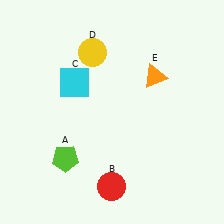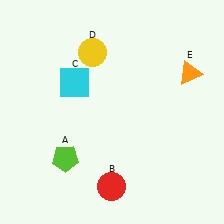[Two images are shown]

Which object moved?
The orange triangle (E) moved right.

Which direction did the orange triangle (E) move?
The orange triangle (E) moved right.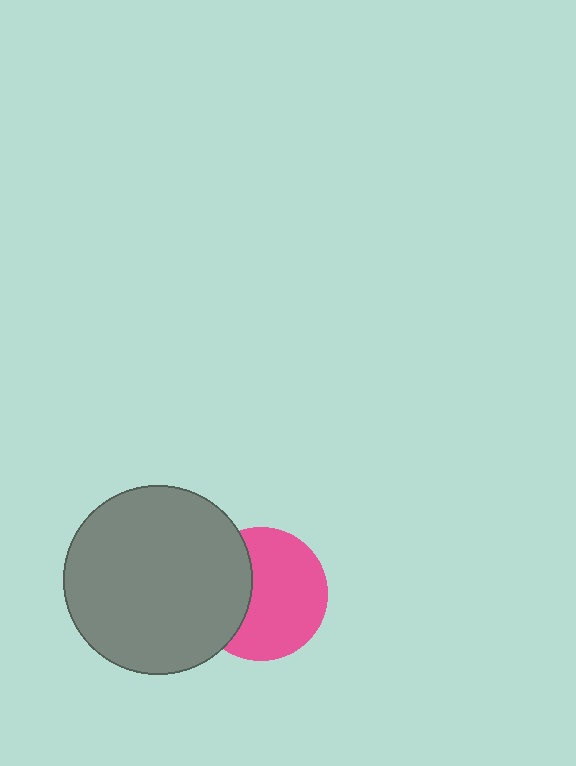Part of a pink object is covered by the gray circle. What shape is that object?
It is a circle.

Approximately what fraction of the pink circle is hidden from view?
Roughly 35% of the pink circle is hidden behind the gray circle.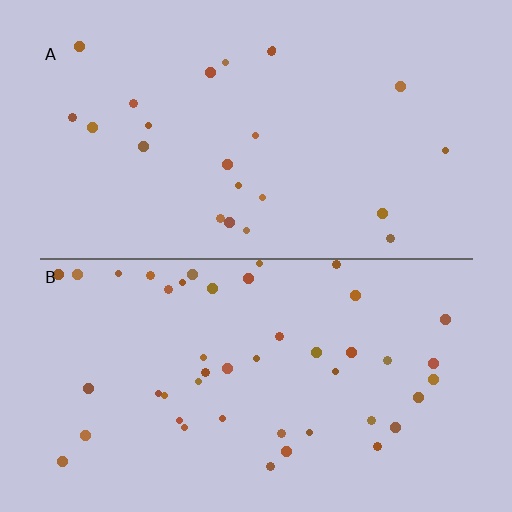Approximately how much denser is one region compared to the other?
Approximately 2.0× — region B over region A.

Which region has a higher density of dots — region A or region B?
B (the bottom).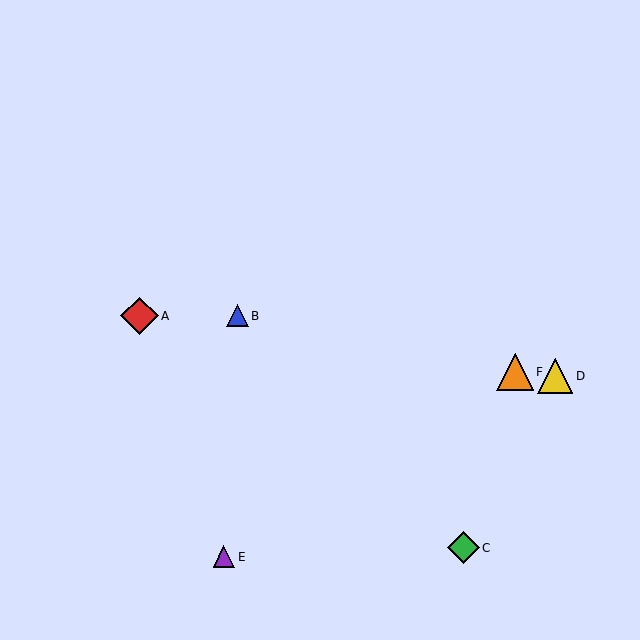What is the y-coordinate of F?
Object F is at y≈372.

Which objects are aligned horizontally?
Objects A, B are aligned horizontally.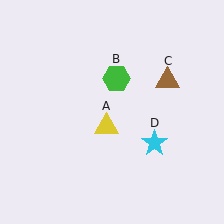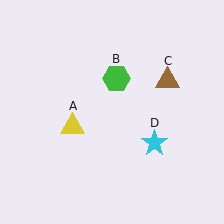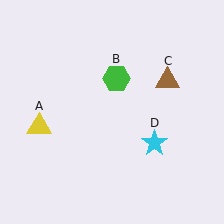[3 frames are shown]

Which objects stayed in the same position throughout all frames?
Green hexagon (object B) and brown triangle (object C) and cyan star (object D) remained stationary.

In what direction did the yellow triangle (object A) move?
The yellow triangle (object A) moved left.